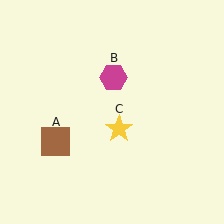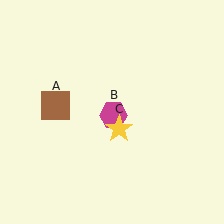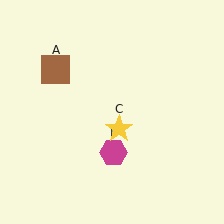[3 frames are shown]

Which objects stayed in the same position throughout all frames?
Yellow star (object C) remained stationary.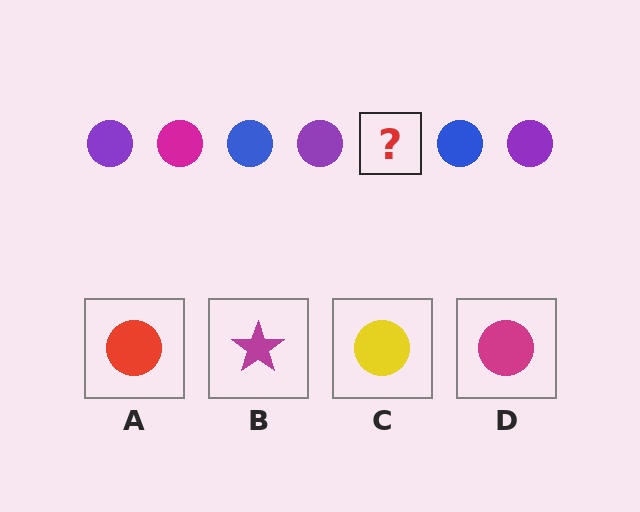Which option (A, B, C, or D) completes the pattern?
D.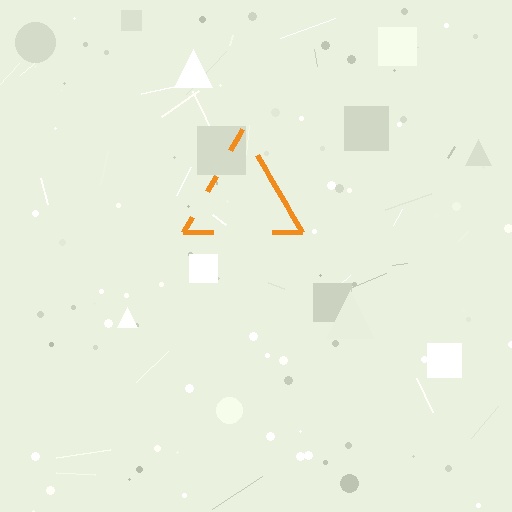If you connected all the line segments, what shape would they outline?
They would outline a triangle.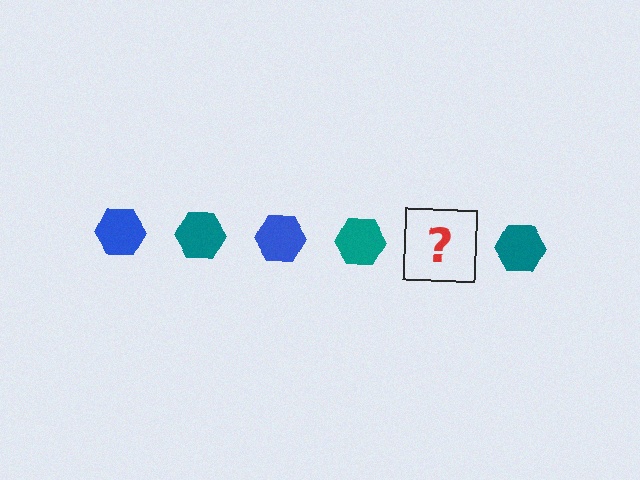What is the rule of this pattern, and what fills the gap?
The rule is that the pattern cycles through blue, teal hexagons. The gap should be filled with a blue hexagon.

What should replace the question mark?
The question mark should be replaced with a blue hexagon.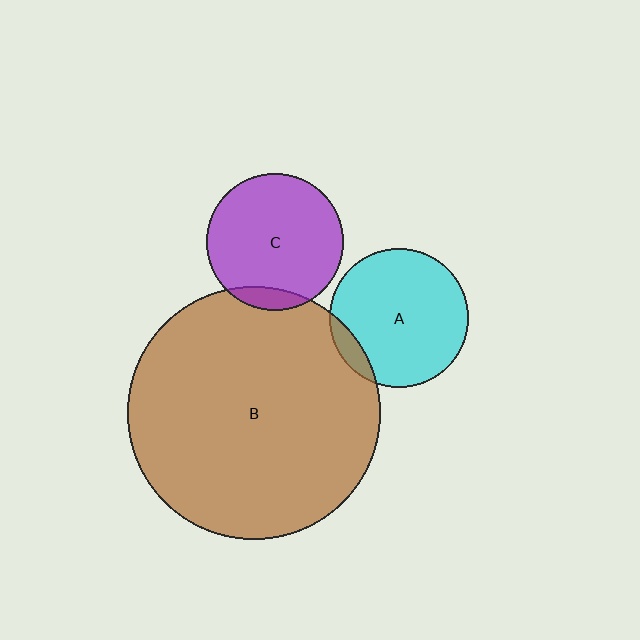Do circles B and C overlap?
Yes.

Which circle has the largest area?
Circle B (brown).